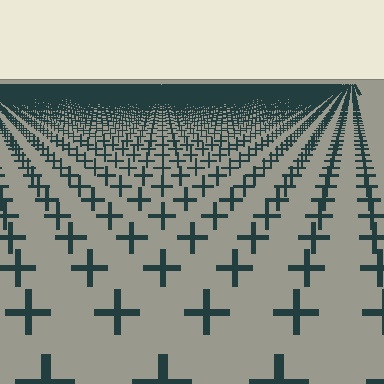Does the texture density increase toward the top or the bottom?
Density increases toward the top.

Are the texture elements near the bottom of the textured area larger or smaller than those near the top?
Larger. Near the bottom, elements are closer to the viewer and appear at a bigger on-screen size.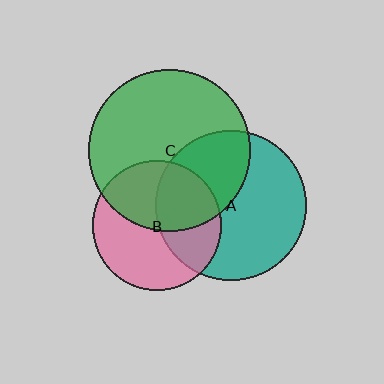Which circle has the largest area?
Circle C (green).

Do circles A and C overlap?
Yes.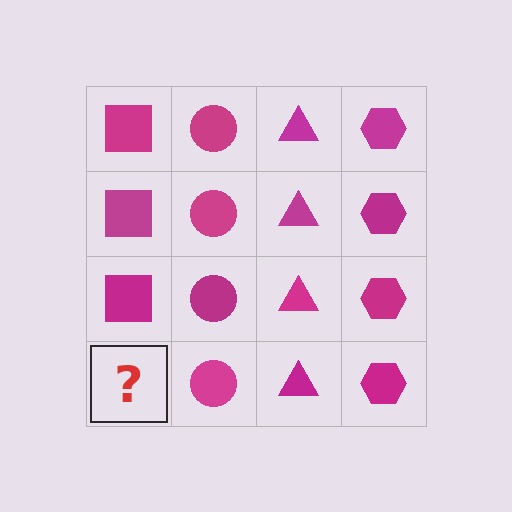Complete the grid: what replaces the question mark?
The question mark should be replaced with a magenta square.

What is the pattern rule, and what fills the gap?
The rule is that each column has a consistent shape. The gap should be filled with a magenta square.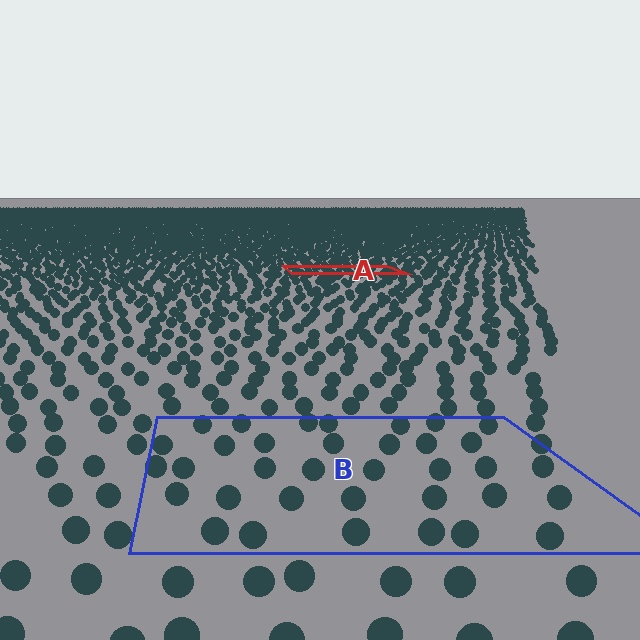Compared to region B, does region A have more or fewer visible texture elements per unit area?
Region A has more texture elements per unit area — they are packed more densely because it is farther away.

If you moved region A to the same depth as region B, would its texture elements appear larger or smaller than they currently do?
They would appear larger. At a closer depth, the same texture elements are projected at a bigger on-screen size.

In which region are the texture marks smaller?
The texture marks are smaller in region A, because it is farther away.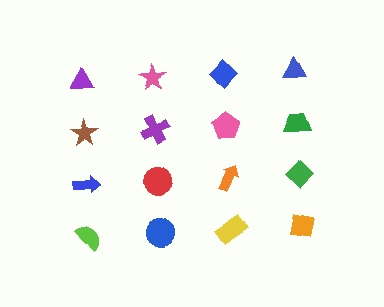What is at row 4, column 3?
A yellow rectangle.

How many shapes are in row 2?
4 shapes.